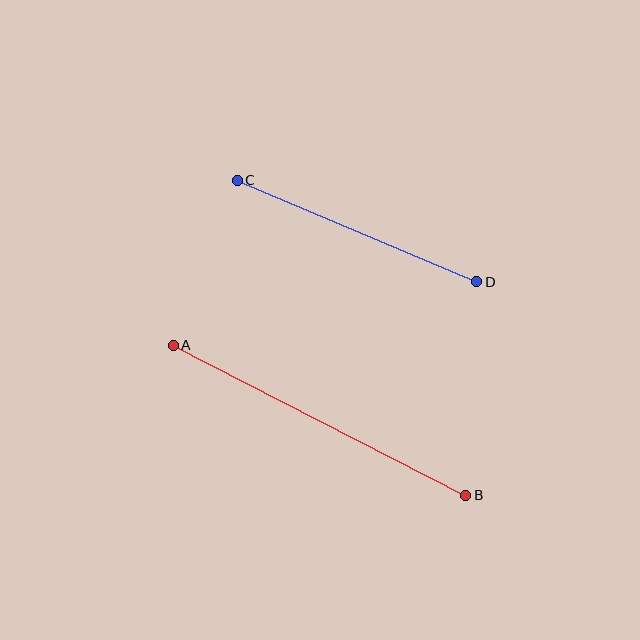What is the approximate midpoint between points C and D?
The midpoint is at approximately (357, 231) pixels.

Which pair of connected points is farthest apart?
Points A and B are farthest apart.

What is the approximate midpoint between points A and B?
The midpoint is at approximately (319, 420) pixels.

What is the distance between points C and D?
The distance is approximately 260 pixels.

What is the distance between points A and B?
The distance is approximately 329 pixels.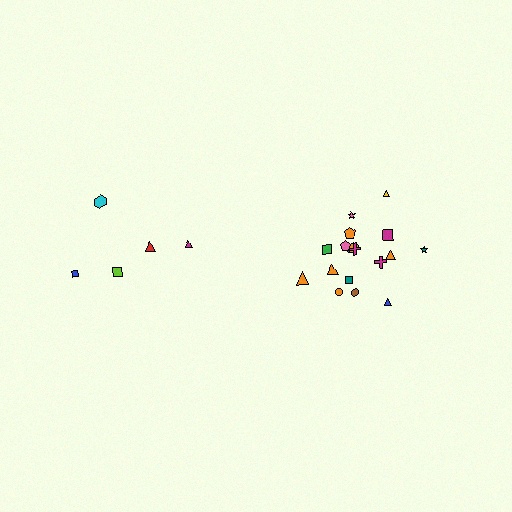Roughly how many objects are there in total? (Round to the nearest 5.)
Roughly 25 objects in total.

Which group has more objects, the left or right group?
The right group.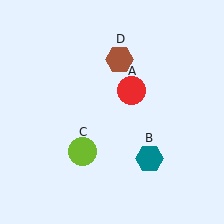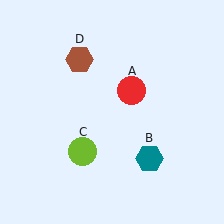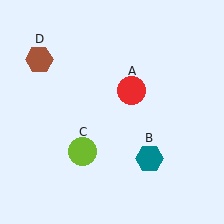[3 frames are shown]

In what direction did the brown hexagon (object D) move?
The brown hexagon (object D) moved left.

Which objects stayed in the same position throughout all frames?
Red circle (object A) and teal hexagon (object B) and lime circle (object C) remained stationary.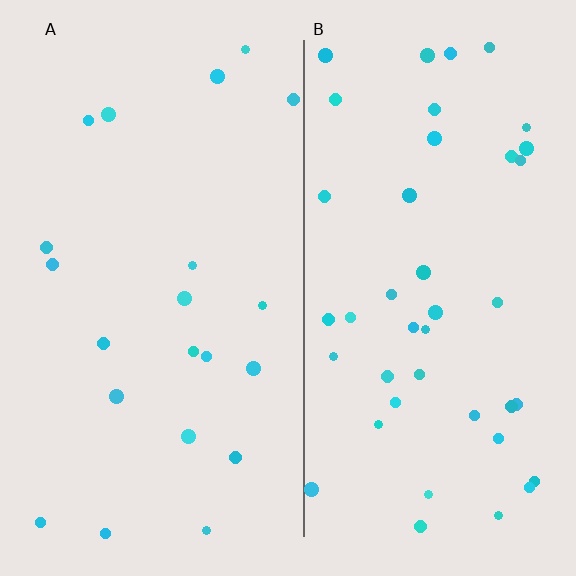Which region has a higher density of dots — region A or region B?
B (the right).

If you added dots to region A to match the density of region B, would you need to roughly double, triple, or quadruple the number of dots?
Approximately double.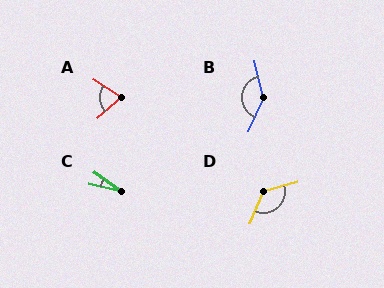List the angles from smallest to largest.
C (21°), A (75°), D (127°), B (142°).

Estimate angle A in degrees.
Approximately 75 degrees.